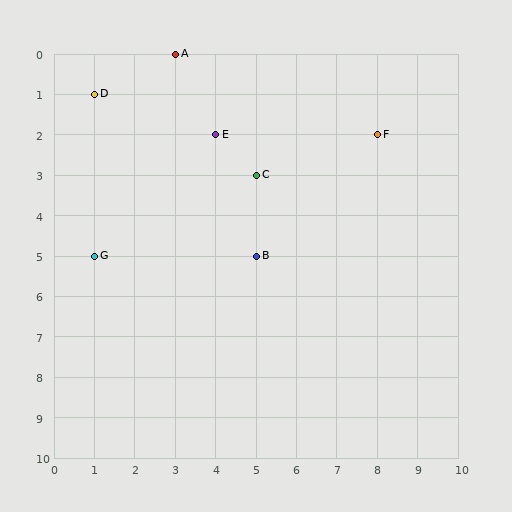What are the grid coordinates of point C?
Point C is at grid coordinates (5, 3).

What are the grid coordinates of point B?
Point B is at grid coordinates (5, 5).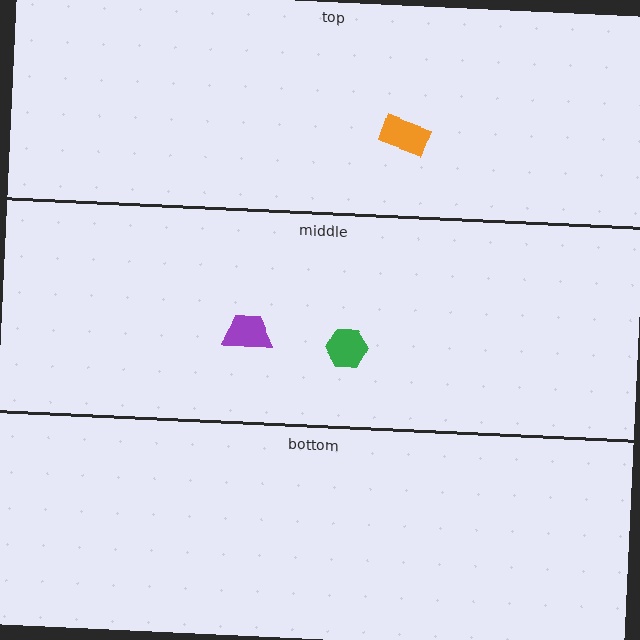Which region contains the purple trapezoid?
The middle region.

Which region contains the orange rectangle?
The top region.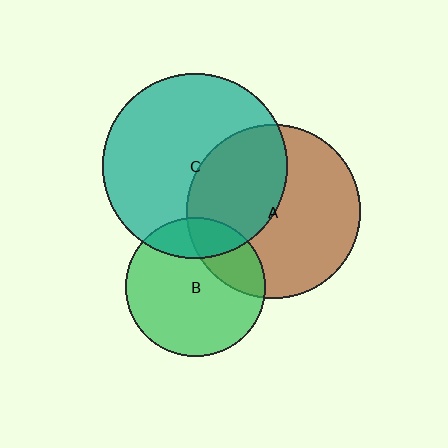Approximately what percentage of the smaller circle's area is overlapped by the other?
Approximately 40%.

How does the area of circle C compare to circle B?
Approximately 1.8 times.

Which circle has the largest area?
Circle C (teal).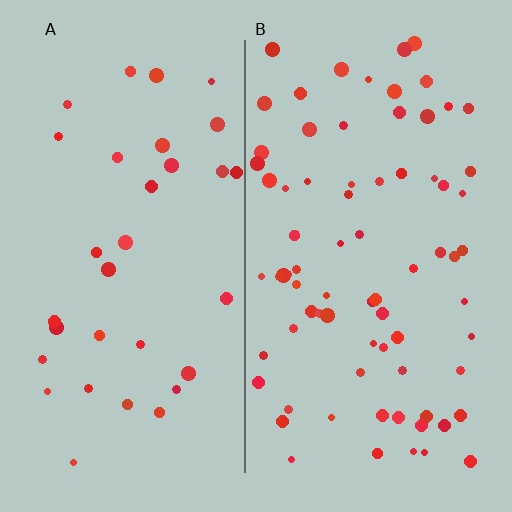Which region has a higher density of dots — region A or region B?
B (the right).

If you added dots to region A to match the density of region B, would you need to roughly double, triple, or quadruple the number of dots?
Approximately double.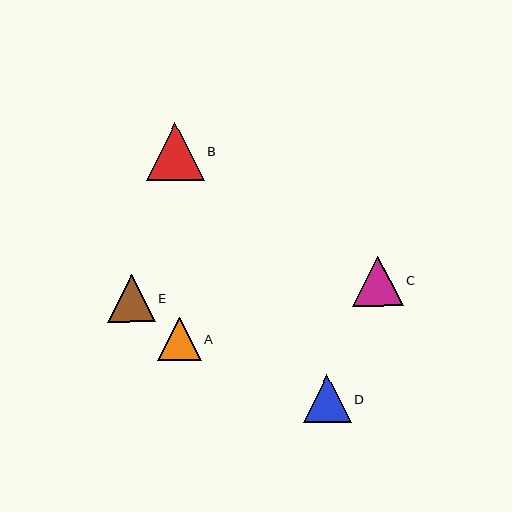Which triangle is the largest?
Triangle B is the largest with a size of approximately 58 pixels.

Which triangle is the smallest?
Triangle A is the smallest with a size of approximately 44 pixels.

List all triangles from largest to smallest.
From largest to smallest: B, C, D, E, A.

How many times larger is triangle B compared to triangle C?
Triangle B is approximately 1.1 times the size of triangle C.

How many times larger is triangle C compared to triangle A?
Triangle C is approximately 1.2 times the size of triangle A.